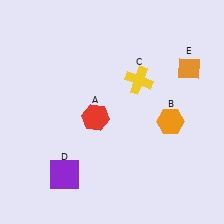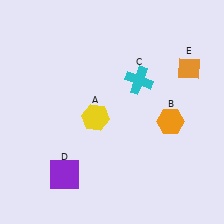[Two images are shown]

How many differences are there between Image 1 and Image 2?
There are 2 differences between the two images.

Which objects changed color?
A changed from red to yellow. C changed from yellow to cyan.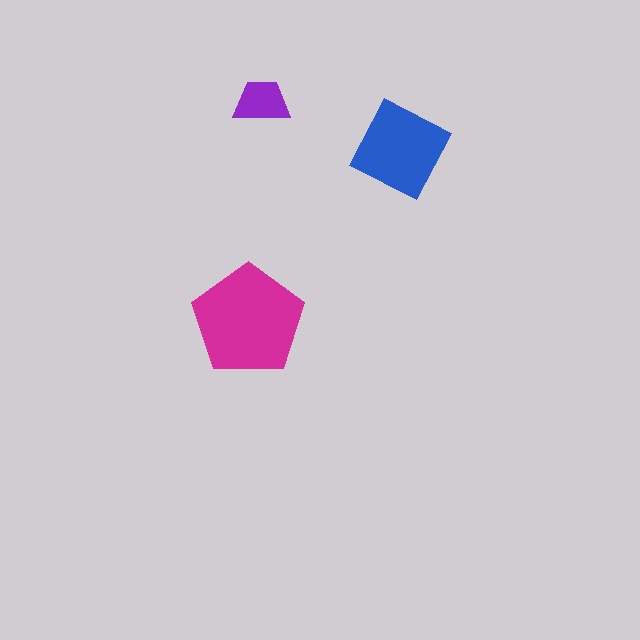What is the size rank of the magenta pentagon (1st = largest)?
1st.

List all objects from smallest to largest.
The purple trapezoid, the blue square, the magenta pentagon.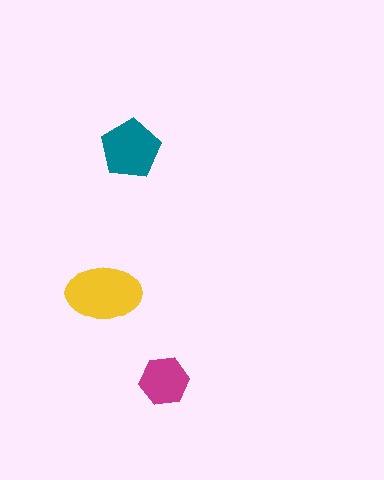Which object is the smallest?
The magenta hexagon.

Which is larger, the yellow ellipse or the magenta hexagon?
The yellow ellipse.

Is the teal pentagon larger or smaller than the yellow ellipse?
Smaller.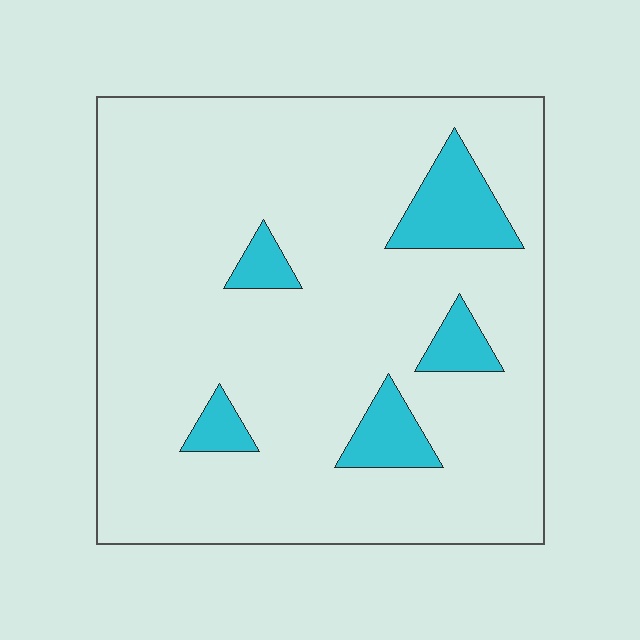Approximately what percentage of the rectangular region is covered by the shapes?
Approximately 10%.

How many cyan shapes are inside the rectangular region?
5.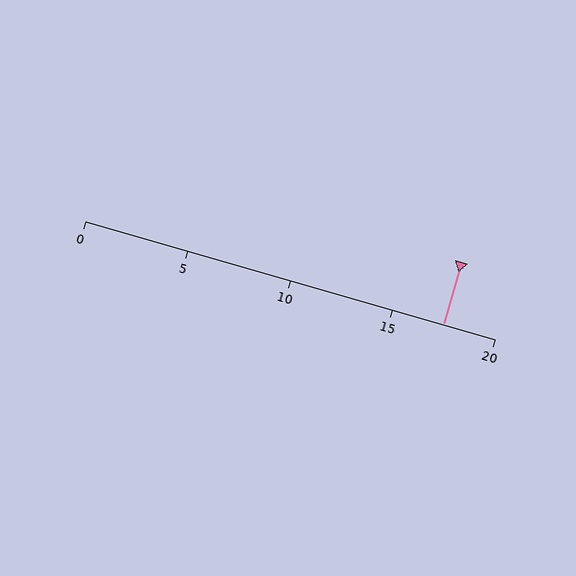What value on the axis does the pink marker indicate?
The marker indicates approximately 17.5.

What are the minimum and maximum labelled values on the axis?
The axis runs from 0 to 20.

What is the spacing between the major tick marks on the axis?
The major ticks are spaced 5 apart.